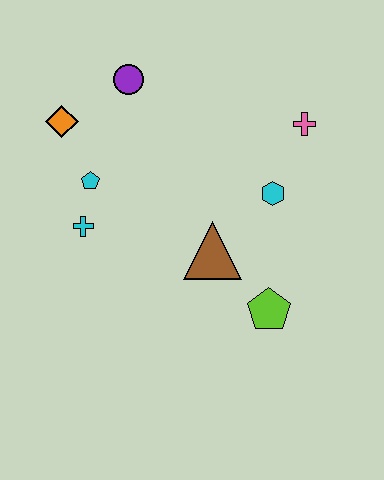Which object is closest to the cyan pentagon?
The cyan cross is closest to the cyan pentagon.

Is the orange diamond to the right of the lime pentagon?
No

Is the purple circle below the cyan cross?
No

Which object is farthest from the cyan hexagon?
The orange diamond is farthest from the cyan hexagon.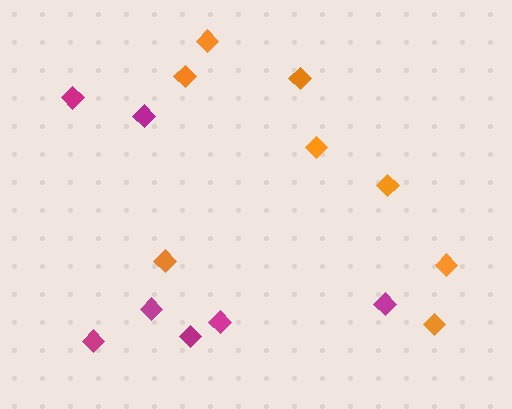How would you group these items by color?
There are 2 groups: one group of magenta diamonds (7) and one group of orange diamonds (8).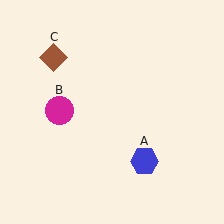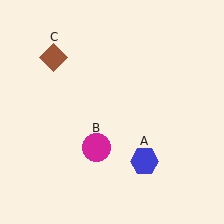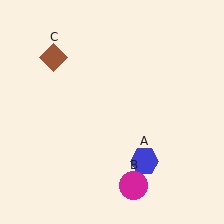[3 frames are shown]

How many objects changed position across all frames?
1 object changed position: magenta circle (object B).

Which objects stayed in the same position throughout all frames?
Blue hexagon (object A) and brown diamond (object C) remained stationary.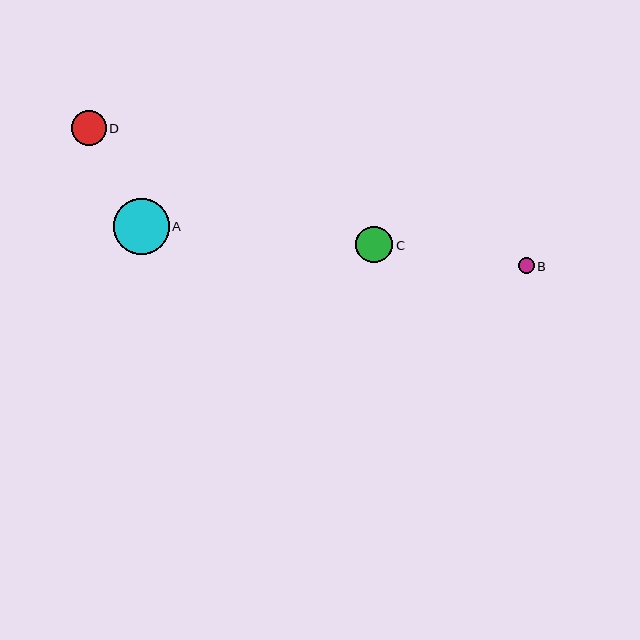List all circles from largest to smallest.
From largest to smallest: A, C, D, B.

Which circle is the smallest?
Circle B is the smallest with a size of approximately 16 pixels.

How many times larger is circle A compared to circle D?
Circle A is approximately 1.6 times the size of circle D.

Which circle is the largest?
Circle A is the largest with a size of approximately 56 pixels.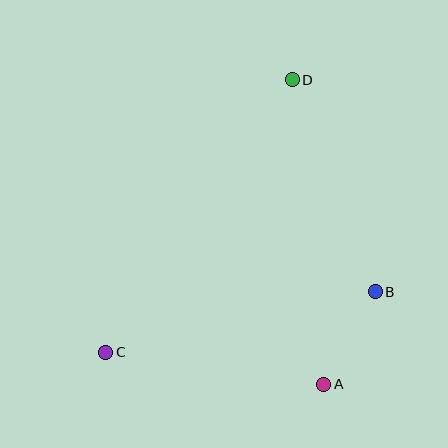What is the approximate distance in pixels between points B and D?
The distance between B and D is approximately 227 pixels.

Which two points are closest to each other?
Points A and B are closest to each other.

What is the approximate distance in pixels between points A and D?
The distance between A and D is approximately 306 pixels.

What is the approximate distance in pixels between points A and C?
The distance between A and C is approximately 220 pixels.